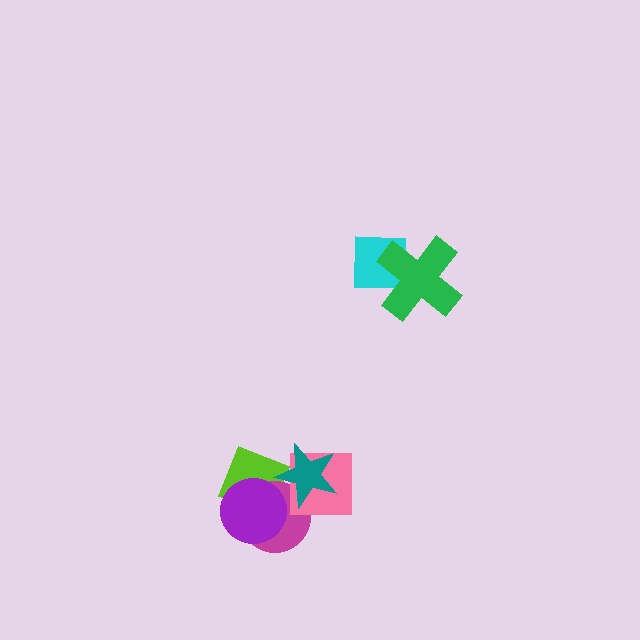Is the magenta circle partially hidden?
Yes, it is partially covered by another shape.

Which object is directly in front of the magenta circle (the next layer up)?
The pink square is directly in front of the magenta circle.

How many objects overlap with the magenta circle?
4 objects overlap with the magenta circle.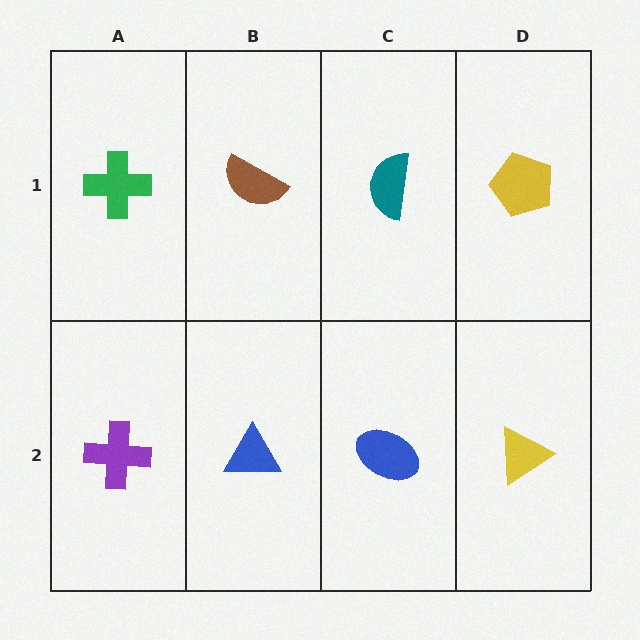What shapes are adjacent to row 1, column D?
A yellow triangle (row 2, column D), a teal semicircle (row 1, column C).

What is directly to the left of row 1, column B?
A green cross.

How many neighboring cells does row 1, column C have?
3.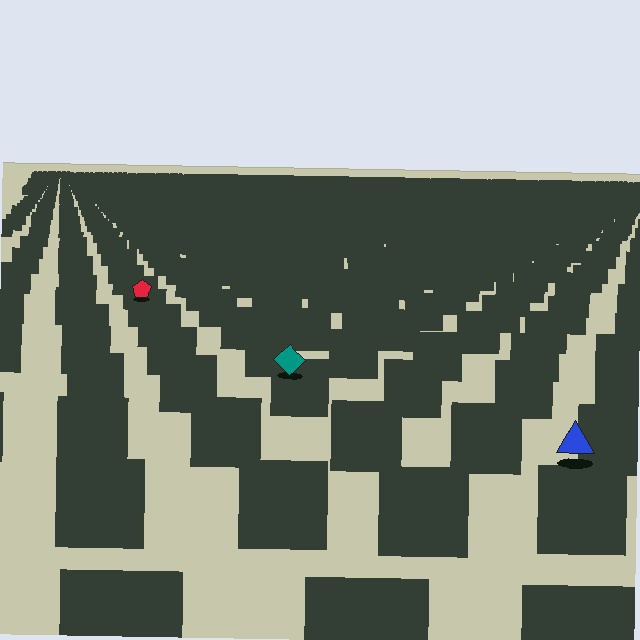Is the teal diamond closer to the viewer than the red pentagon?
Yes. The teal diamond is closer — you can tell from the texture gradient: the ground texture is coarser near it.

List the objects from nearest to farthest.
From nearest to farthest: the blue triangle, the teal diamond, the red pentagon.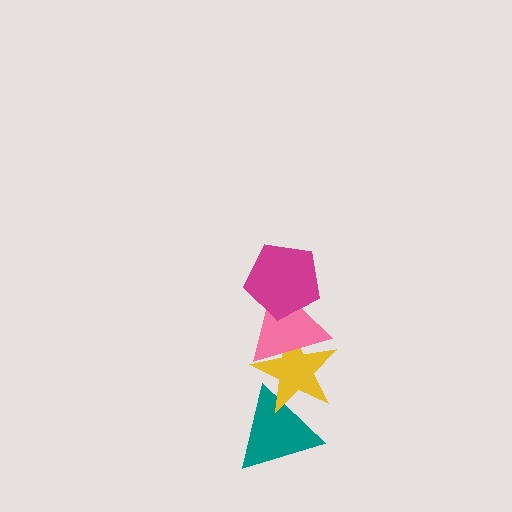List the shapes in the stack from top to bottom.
From top to bottom: the magenta pentagon, the pink triangle, the yellow star, the teal triangle.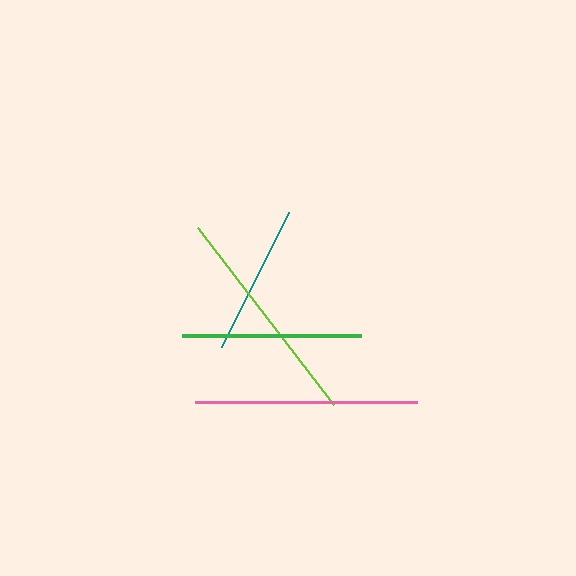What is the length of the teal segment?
The teal segment is approximately 151 pixels long.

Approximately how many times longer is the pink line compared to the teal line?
The pink line is approximately 1.5 times the length of the teal line.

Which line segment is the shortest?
The teal line is the shortest at approximately 151 pixels.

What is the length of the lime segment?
The lime segment is approximately 223 pixels long.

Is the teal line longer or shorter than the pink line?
The pink line is longer than the teal line.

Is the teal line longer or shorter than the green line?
The green line is longer than the teal line.